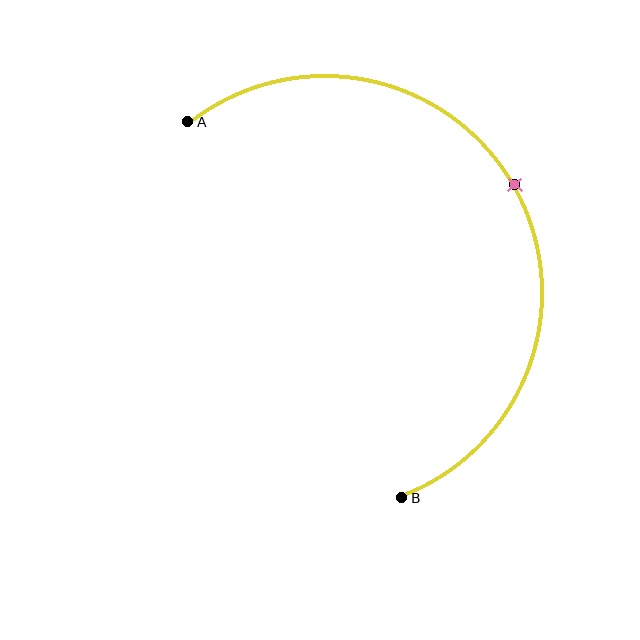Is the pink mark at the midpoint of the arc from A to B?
Yes. The pink mark lies on the arc at equal arc-length from both A and B — it is the arc midpoint.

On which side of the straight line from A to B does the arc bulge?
The arc bulges to the right of the straight line connecting A and B.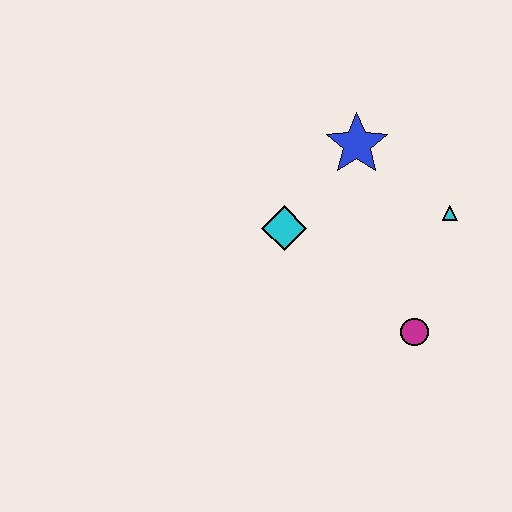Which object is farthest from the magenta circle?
The blue star is farthest from the magenta circle.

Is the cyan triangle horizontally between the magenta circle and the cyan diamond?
No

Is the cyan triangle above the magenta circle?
Yes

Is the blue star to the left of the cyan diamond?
No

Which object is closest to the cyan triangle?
The blue star is closest to the cyan triangle.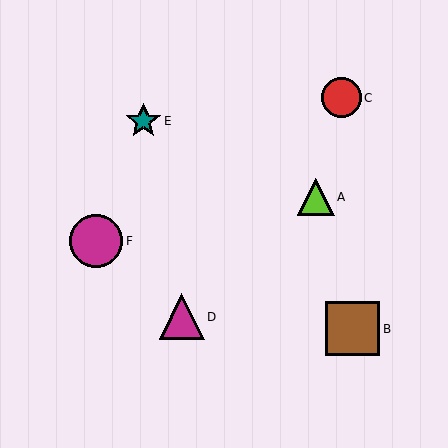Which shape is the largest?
The brown square (labeled B) is the largest.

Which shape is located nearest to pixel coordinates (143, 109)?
The teal star (labeled E) at (143, 121) is nearest to that location.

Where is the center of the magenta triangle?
The center of the magenta triangle is at (182, 317).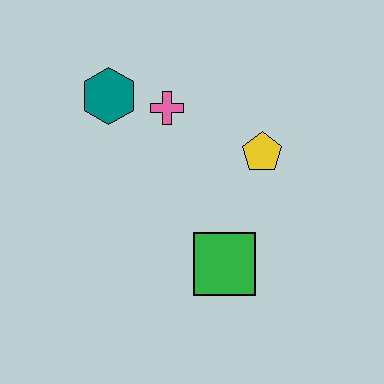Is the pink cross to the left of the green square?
Yes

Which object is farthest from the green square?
The teal hexagon is farthest from the green square.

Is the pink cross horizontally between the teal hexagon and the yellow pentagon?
Yes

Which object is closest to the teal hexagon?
The pink cross is closest to the teal hexagon.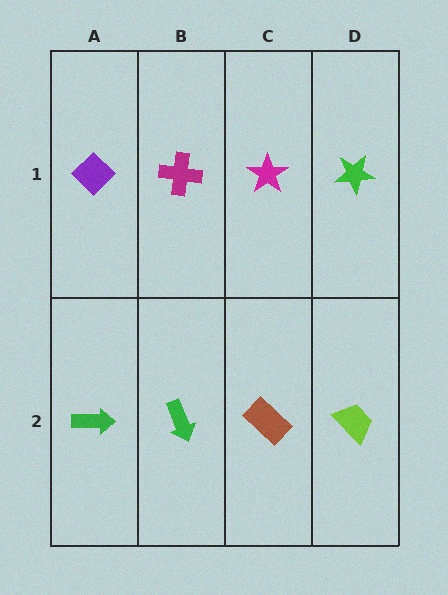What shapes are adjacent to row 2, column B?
A magenta cross (row 1, column B), a green arrow (row 2, column A), a brown rectangle (row 2, column C).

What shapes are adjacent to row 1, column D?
A lime trapezoid (row 2, column D), a magenta star (row 1, column C).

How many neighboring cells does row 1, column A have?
2.